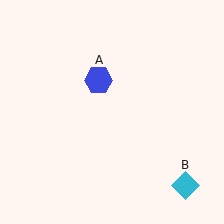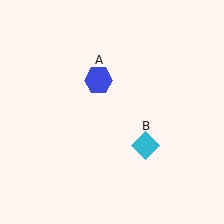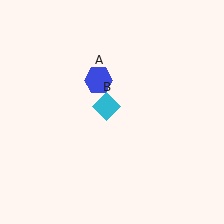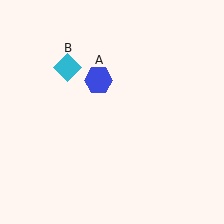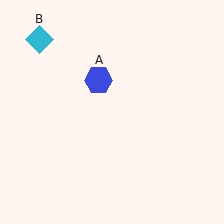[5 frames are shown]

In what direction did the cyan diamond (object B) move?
The cyan diamond (object B) moved up and to the left.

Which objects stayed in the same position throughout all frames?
Blue hexagon (object A) remained stationary.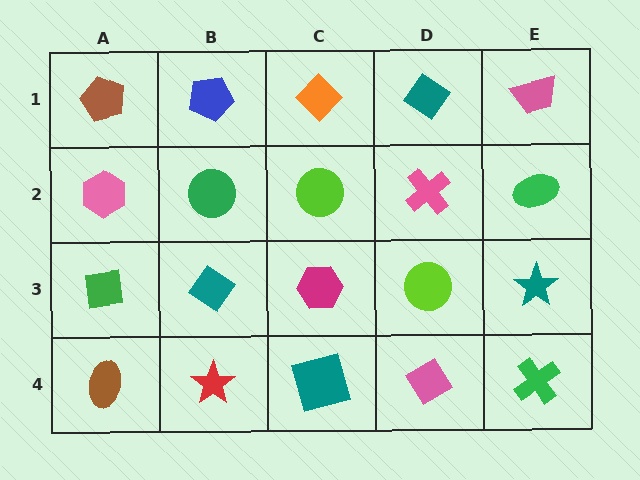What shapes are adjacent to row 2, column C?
An orange diamond (row 1, column C), a magenta hexagon (row 3, column C), a green circle (row 2, column B), a pink cross (row 2, column D).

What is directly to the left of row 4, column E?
A pink diamond.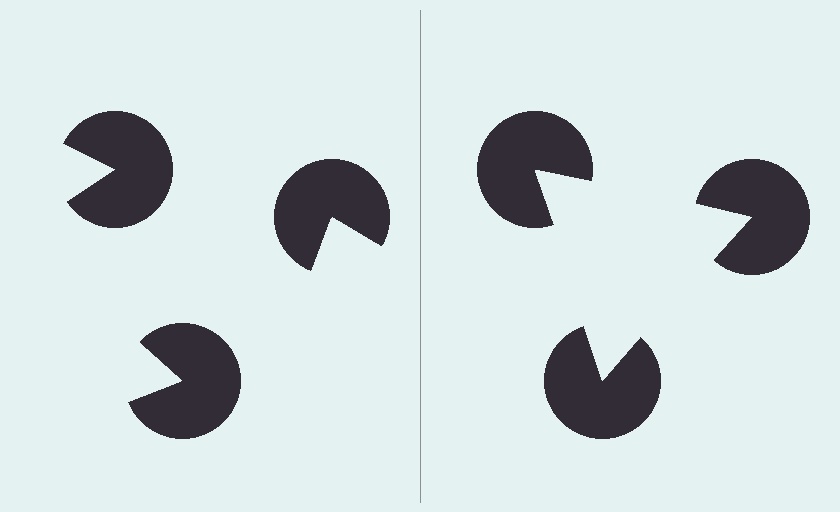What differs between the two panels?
The pac-man discs are positioned identically on both sides; only the wedge orientations differ. On the right they align to a triangle; on the left they are misaligned.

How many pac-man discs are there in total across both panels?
6 — 3 on each side.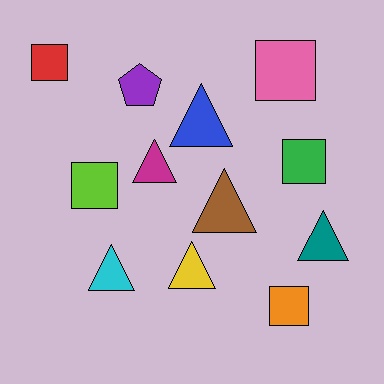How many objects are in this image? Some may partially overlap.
There are 12 objects.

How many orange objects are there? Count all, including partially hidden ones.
There is 1 orange object.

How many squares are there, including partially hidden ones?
There are 5 squares.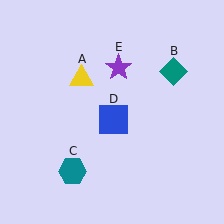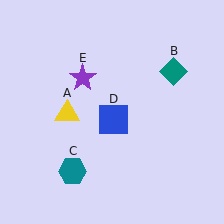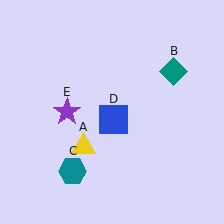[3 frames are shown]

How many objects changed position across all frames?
2 objects changed position: yellow triangle (object A), purple star (object E).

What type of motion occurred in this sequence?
The yellow triangle (object A), purple star (object E) rotated counterclockwise around the center of the scene.